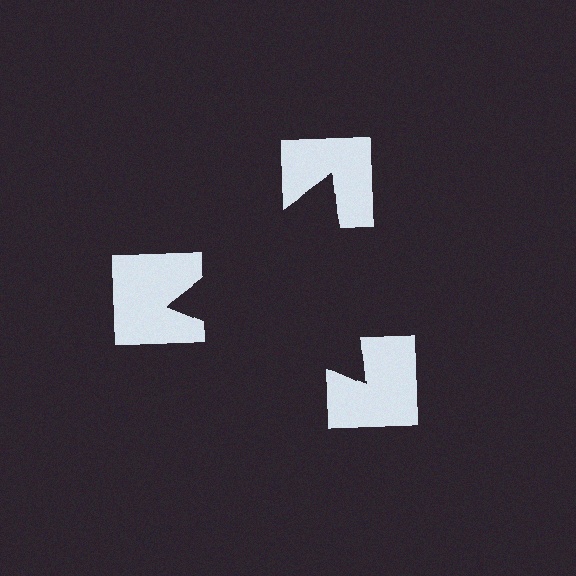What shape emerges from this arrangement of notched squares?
An illusory triangle — its edges are inferred from the aligned wedge cuts in the notched squares, not physically drawn.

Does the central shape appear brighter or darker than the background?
It typically appears slightly darker than the background, even though no actual brightness change is drawn.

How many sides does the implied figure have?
3 sides.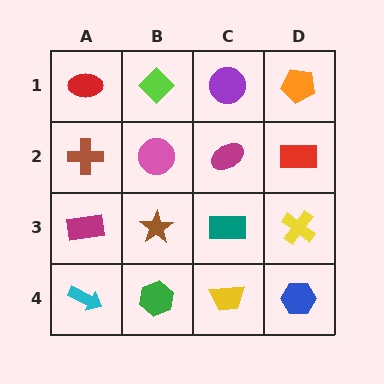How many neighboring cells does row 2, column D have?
3.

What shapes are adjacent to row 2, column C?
A purple circle (row 1, column C), a teal rectangle (row 3, column C), a pink circle (row 2, column B), a red rectangle (row 2, column D).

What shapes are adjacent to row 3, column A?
A brown cross (row 2, column A), a cyan arrow (row 4, column A), a brown star (row 3, column B).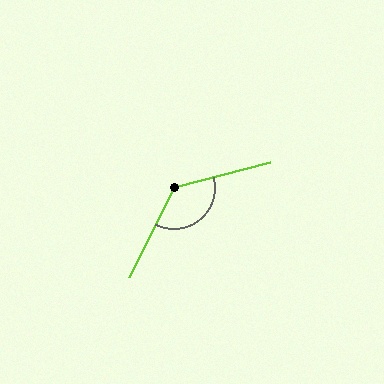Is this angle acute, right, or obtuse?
It is obtuse.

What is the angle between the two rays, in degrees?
Approximately 132 degrees.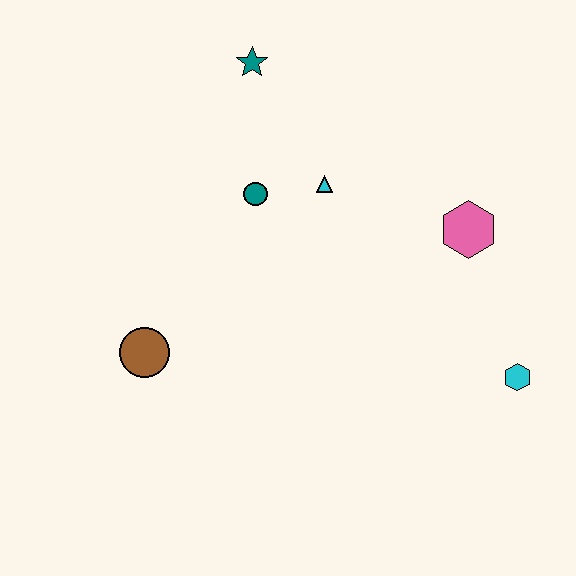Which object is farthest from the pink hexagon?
The brown circle is farthest from the pink hexagon.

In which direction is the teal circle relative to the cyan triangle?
The teal circle is to the left of the cyan triangle.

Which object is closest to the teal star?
The teal circle is closest to the teal star.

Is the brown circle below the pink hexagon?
Yes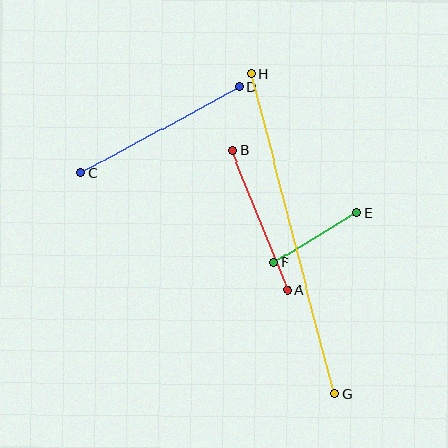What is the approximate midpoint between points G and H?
The midpoint is at approximately (293, 234) pixels.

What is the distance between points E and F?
The distance is approximately 97 pixels.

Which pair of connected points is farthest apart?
Points G and H are farthest apart.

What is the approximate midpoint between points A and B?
The midpoint is at approximately (260, 220) pixels.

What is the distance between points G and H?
The distance is approximately 330 pixels.